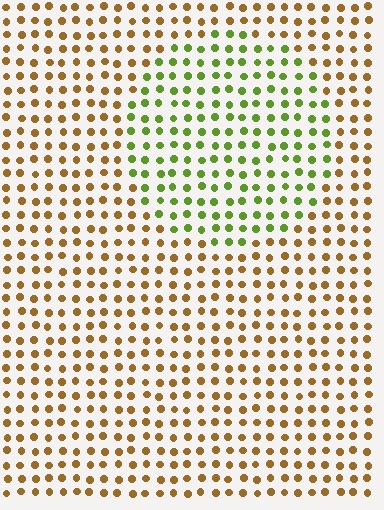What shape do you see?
I see a circle.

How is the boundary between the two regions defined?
The boundary is defined purely by a slight shift in hue (about 57 degrees). Spacing, size, and orientation are identical on both sides.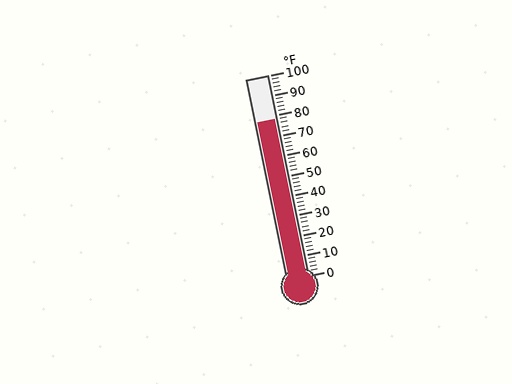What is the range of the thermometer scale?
The thermometer scale ranges from 0°F to 100°F.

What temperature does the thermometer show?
The thermometer shows approximately 78°F.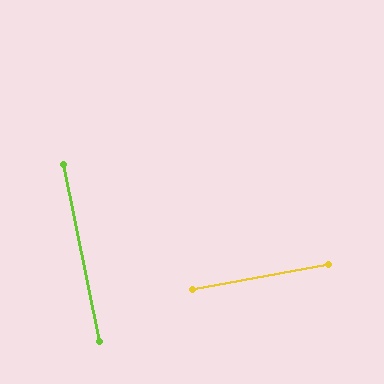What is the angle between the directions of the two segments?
Approximately 89 degrees.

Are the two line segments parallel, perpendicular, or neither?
Perpendicular — they meet at approximately 89°.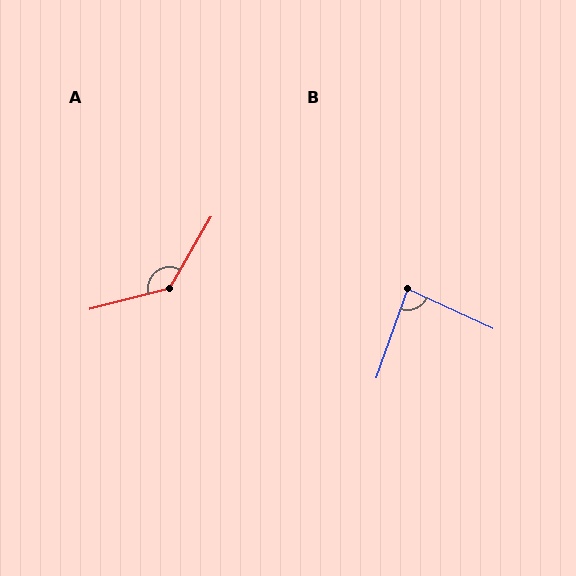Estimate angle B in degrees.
Approximately 85 degrees.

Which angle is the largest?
A, at approximately 135 degrees.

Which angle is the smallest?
B, at approximately 85 degrees.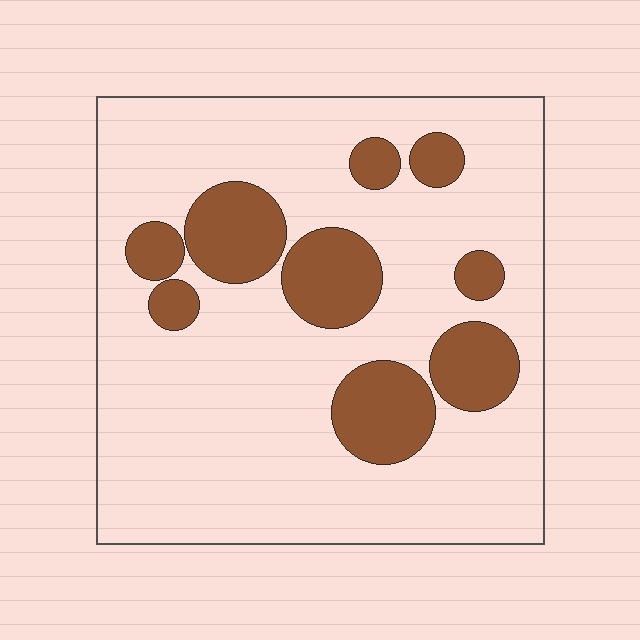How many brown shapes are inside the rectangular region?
9.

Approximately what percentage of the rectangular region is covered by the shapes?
Approximately 20%.